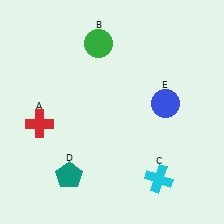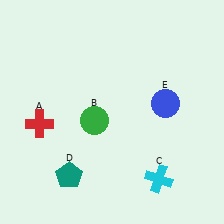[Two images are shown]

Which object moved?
The green circle (B) moved down.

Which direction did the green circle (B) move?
The green circle (B) moved down.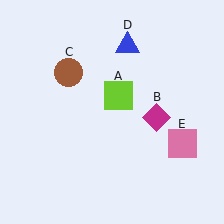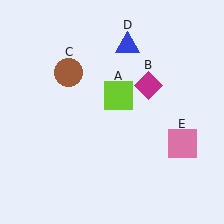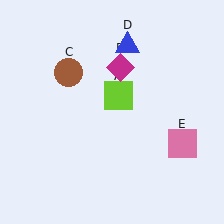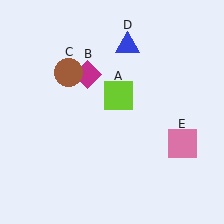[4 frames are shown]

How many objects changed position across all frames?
1 object changed position: magenta diamond (object B).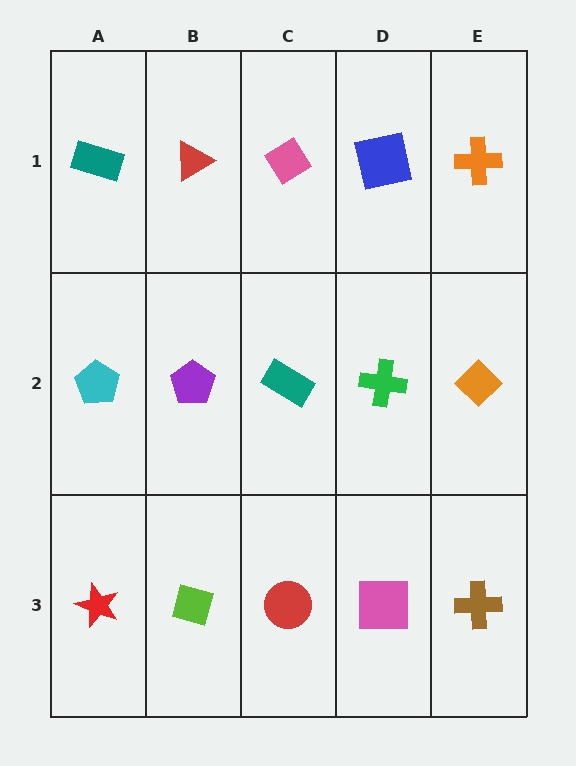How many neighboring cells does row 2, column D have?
4.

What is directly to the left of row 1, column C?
A red triangle.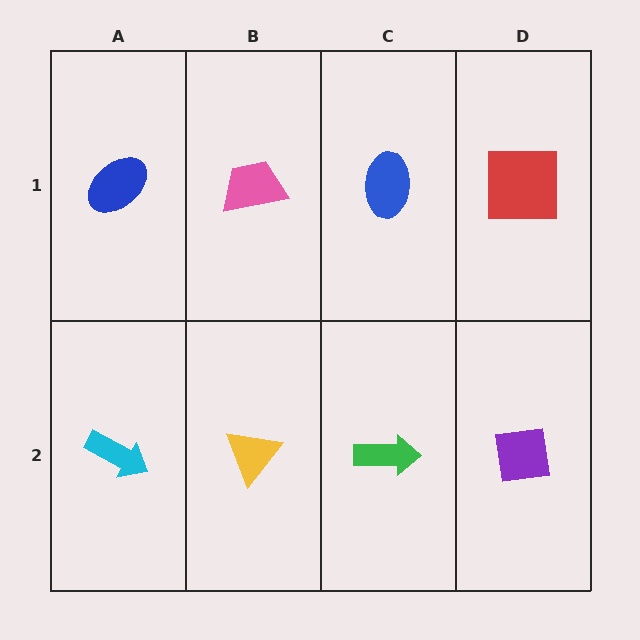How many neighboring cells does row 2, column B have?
3.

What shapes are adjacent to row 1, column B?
A yellow triangle (row 2, column B), a blue ellipse (row 1, column A), a blue ellipse (row 1, column C).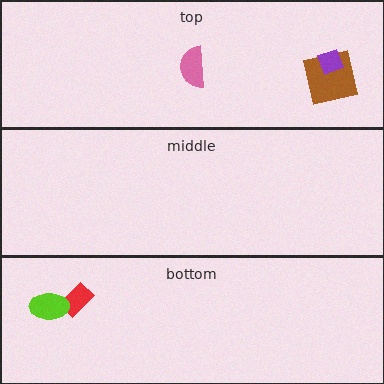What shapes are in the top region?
The pink semicircle, the brown square, the purple diamond.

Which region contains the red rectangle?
The bottom region.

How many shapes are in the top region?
3.